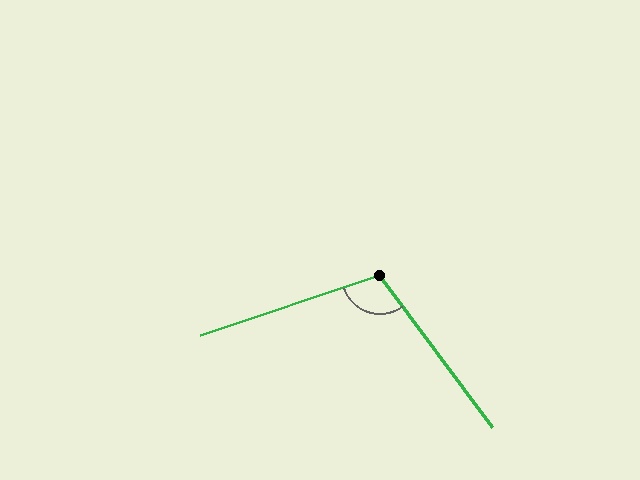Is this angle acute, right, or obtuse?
It is obtuse.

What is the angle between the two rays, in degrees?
Approximately 108 degrees.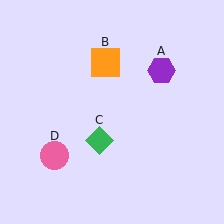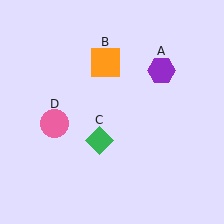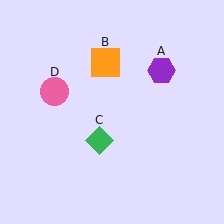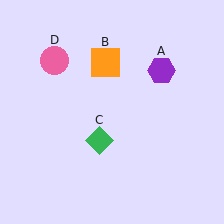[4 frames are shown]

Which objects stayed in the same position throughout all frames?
Purple hexagon (object A) and orange square (object B) and green diamond (object C) remained stationary.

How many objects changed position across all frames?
1 object changed position: pink circle (object D).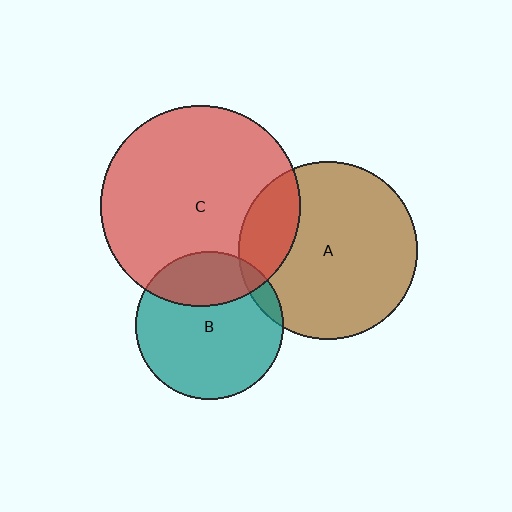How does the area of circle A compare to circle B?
Approximately 1.5 times.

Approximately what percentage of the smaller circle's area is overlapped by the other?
Approximately 5%.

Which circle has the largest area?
Circle C (red).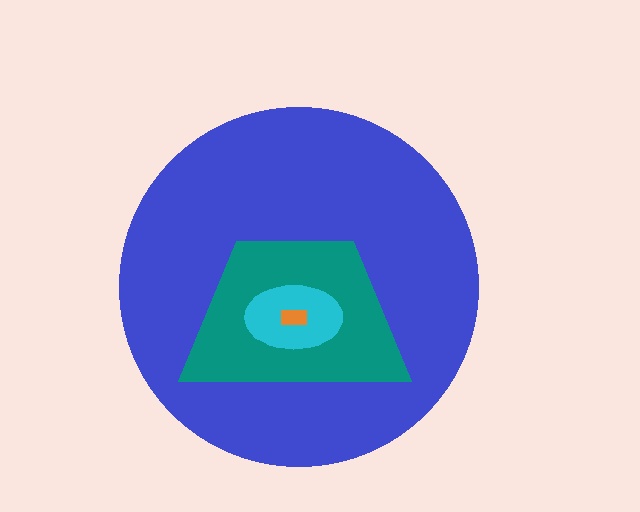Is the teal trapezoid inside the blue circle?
Yes.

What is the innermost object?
The orange rectangle.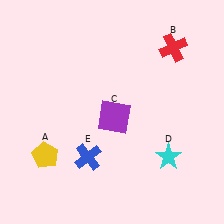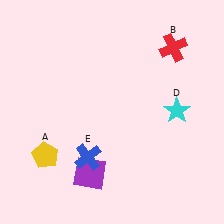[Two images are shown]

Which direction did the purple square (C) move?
The purple square (C) moved down.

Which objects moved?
The objects that moved are: the purple square (C), the cyan star (D).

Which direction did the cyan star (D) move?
The cyan star (D) moved up.